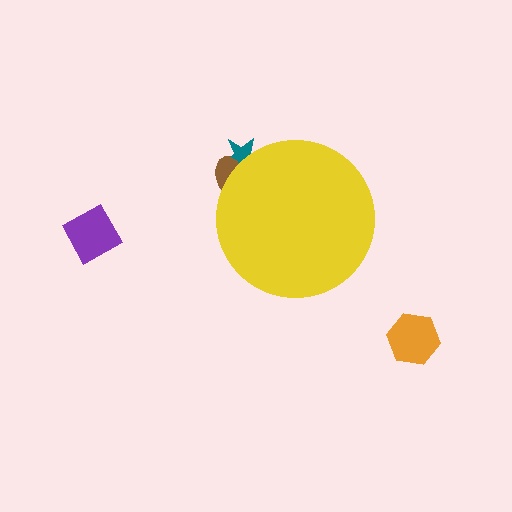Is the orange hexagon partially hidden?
No, the orange hexagon is fully visible.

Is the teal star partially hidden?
Yes, the teal star is partially hidden behind the yellow circle.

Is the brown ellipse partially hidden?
Yes, the brown ellipse is partially hidden behind the yellow circle.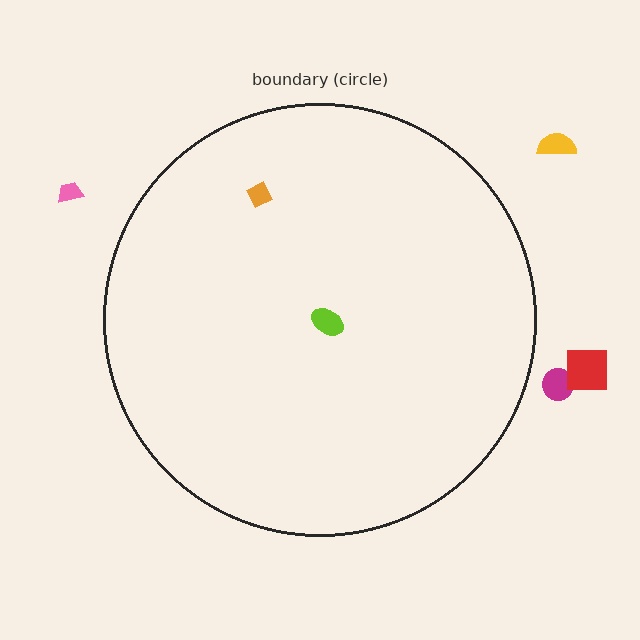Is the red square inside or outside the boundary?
Outside.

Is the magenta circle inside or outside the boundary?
Outside.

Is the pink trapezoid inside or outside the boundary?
Outside.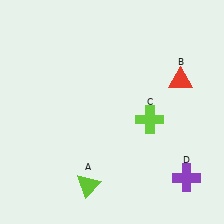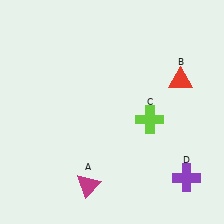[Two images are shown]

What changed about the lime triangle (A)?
In Image 1, A is lime. In Image 2, it changed to magenta.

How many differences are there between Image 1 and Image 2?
There is 1 difference between the two images.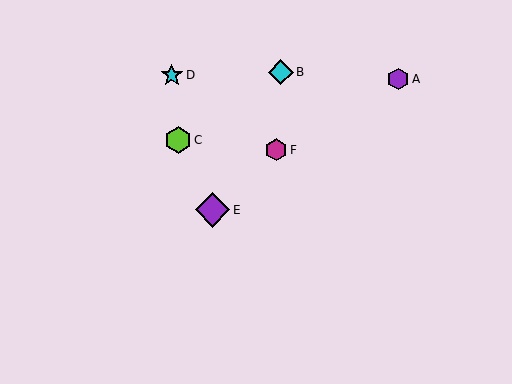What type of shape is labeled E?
Shape E is a purple diamond.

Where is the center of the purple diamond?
The center of the purple diamond is at (213, 210).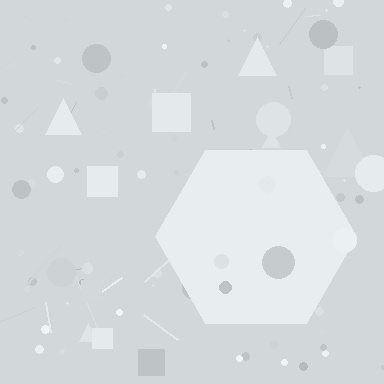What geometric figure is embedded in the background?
A hexagon is embedded in the background.